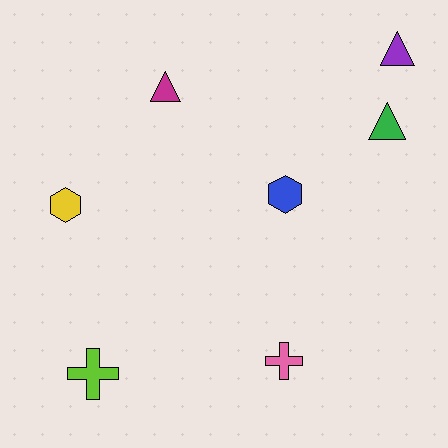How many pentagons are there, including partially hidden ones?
There are no pentagons.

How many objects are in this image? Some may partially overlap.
There are 7 objects.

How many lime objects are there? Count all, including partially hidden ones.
There is 1 lime object.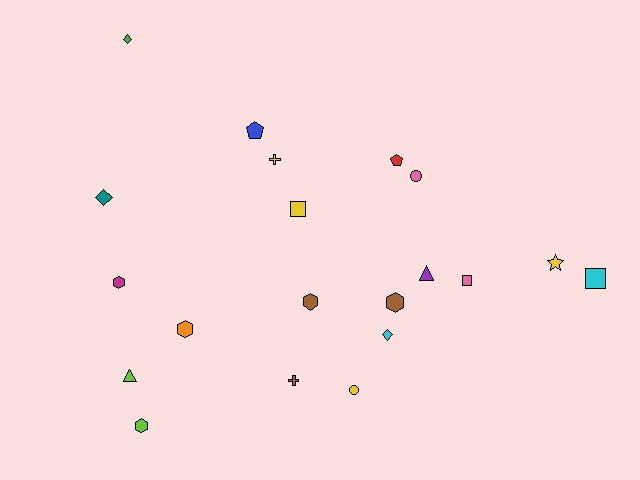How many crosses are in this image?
There are 2 crosses.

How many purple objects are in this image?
There is 1 purple object.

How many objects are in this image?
There are 20 objects.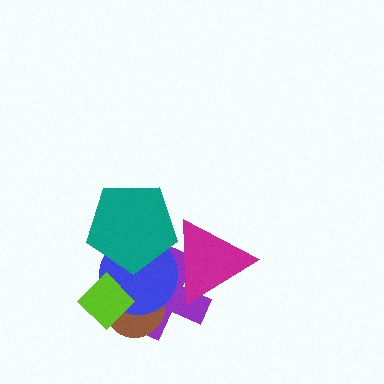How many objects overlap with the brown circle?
3 objects overlap with the brown circle.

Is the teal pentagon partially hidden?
Yes, it is partially covered by another shape.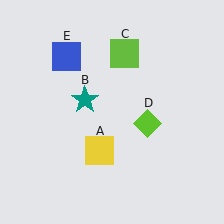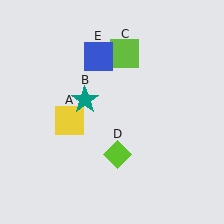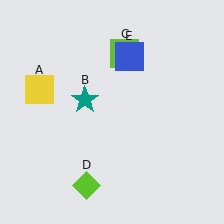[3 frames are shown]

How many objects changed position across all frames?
3 objects changed position: yellow square (object A), lime diamond (object D), blue square (object E).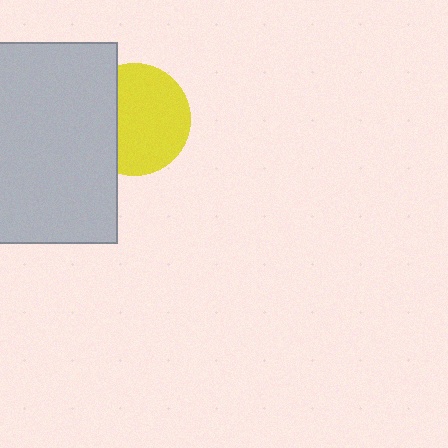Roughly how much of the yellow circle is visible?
Most of it is visible (roughly 69%).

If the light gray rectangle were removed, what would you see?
You would see the complete yellow circle.